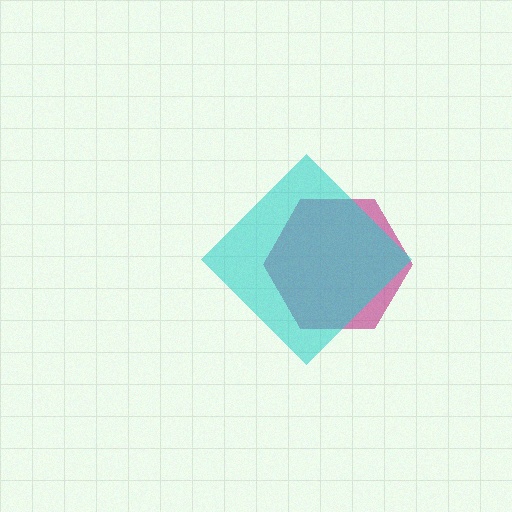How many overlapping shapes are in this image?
There are 2 overlapping shapes in the image.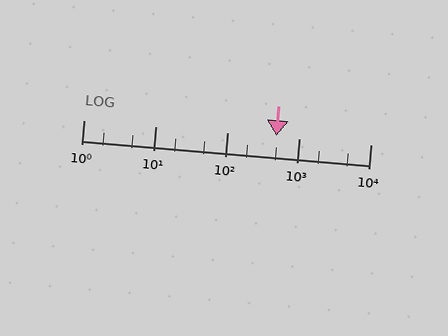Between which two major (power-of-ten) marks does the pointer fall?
The pointer is between 100 and 1000.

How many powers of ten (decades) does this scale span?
The scale spans 4 decades, from 1 to 10000.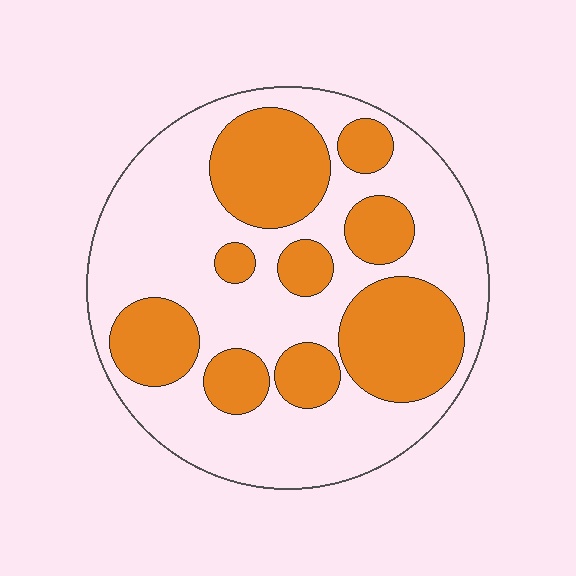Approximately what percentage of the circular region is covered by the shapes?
Approximately 40%.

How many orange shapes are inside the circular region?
9.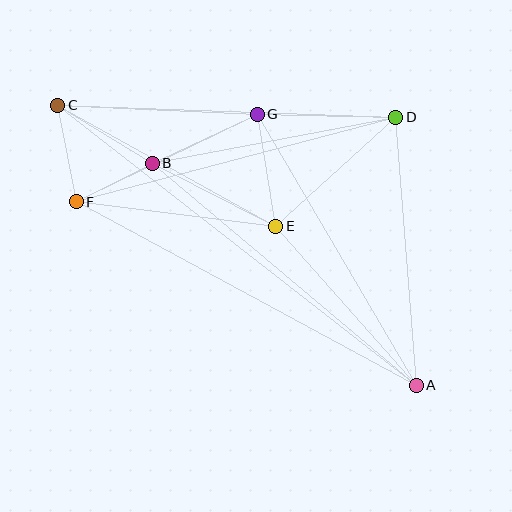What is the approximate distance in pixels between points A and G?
The distance between A and G is approximately 314 pixels.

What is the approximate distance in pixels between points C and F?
The distance between C and F is approximately 98 pixels.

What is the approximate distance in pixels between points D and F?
The distance between D and F is approximately 330 pixels.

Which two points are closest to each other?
Points B and F are closest to each other.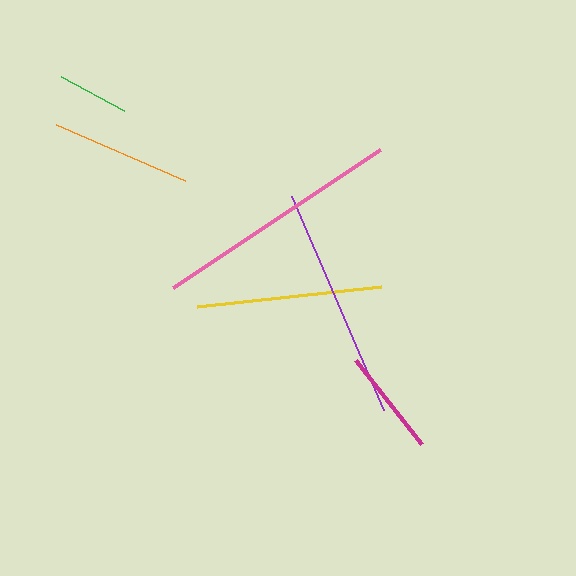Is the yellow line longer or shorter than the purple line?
The purple line is longer than the yellow line.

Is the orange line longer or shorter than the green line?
The orange line is longer than the green line.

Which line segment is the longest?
The pink line is the longest at approximately 248 pixels.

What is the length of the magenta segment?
The magenta segment is approximately 107 pixels long.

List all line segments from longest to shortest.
From longest to shortest: pink, purple, yellow, orange, magenta, green.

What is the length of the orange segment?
The orange segment is approximately 140 pixels long.